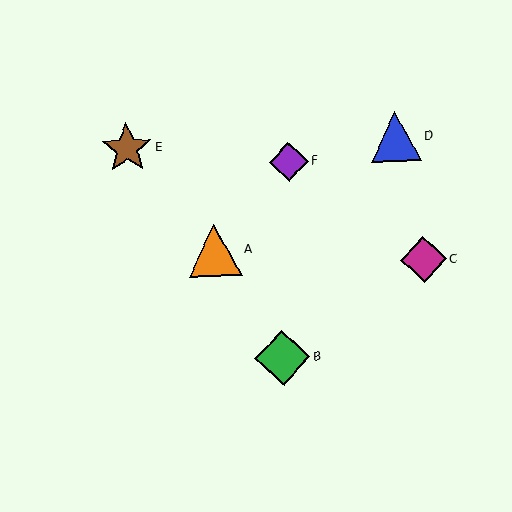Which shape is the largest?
The green diamond (labeled B) is the largest.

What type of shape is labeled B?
Shape B is a green diamond.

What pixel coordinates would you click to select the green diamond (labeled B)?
Click at (283, 358) to select the green diamond B.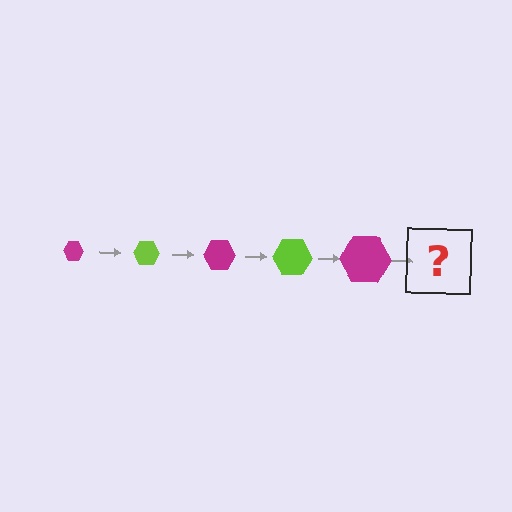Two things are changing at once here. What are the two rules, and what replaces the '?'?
The two rules are that the hexagon grows larger each step and the color cycles through magenta and lime. The '?' should be a lime hexagon, larger than the previous one.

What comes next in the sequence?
The next element should be a lime hexagon, larger than the previous one.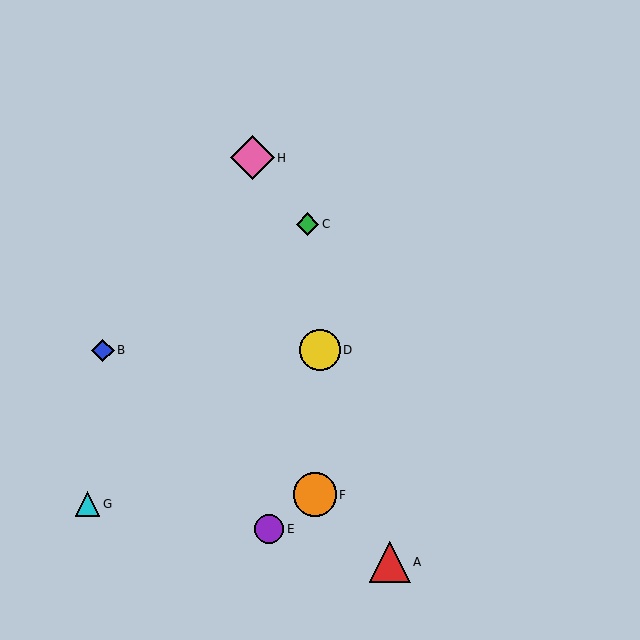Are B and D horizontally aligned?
Yes, both are at y≈350.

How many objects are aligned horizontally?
2 objects (B, D) are aligned horizontally.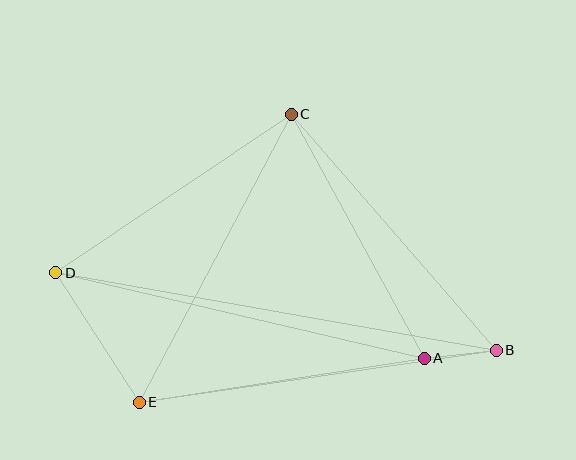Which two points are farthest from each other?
Points B and D are farthest from each other.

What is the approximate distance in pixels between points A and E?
The distance between A and E is approximately 289 pixels.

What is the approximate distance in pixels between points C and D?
The distance between C and D is approximately 284 pixels.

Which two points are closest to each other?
Points A and B are closest to each other.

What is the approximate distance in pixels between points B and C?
The distance between B and C is approximately 313 pixels.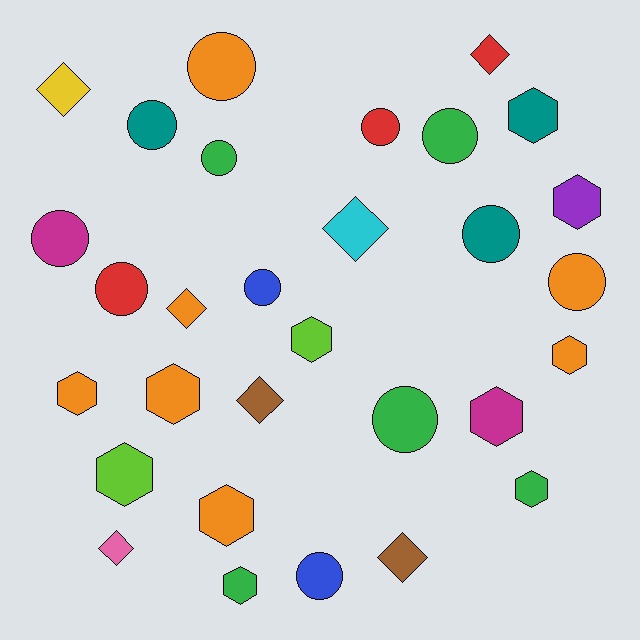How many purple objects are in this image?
There is 1 purple object.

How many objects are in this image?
There are 30 objects.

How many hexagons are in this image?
There are 11 hexagons.